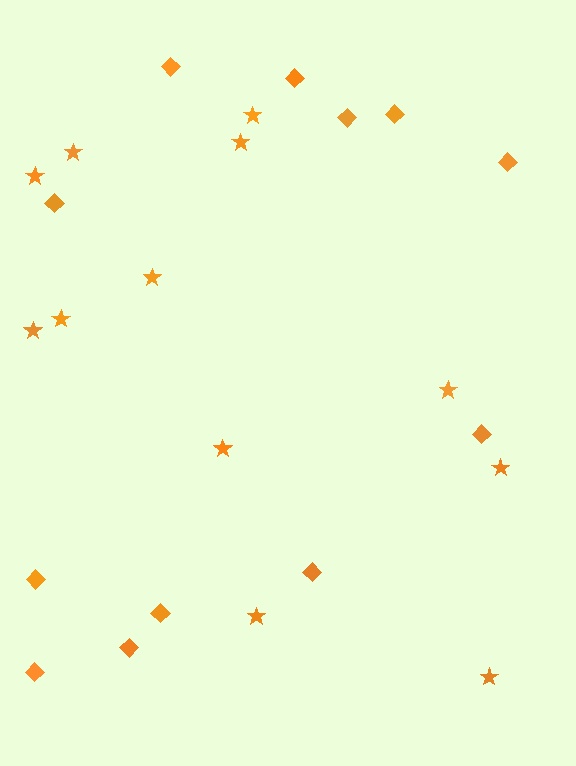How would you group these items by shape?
There are 2 groups: one group of diamonds (12) and one group of stars (12).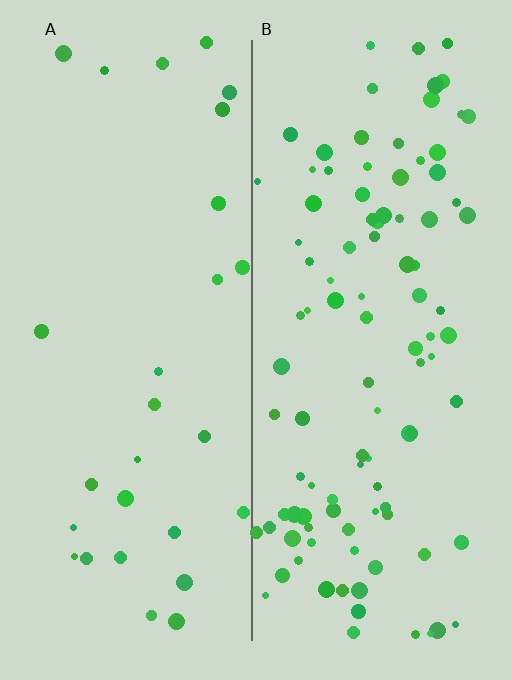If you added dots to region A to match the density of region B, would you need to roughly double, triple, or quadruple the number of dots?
Approximately quadruple.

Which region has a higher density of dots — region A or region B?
B (the right).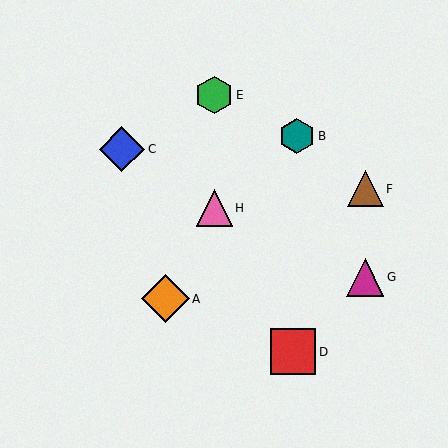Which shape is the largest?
The orange diamond (labeled A) is the largest.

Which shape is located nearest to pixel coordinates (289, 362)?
The red square (labeled D) at (293, 352) is nearest to that location.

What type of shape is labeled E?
Shape E is a green hexagon.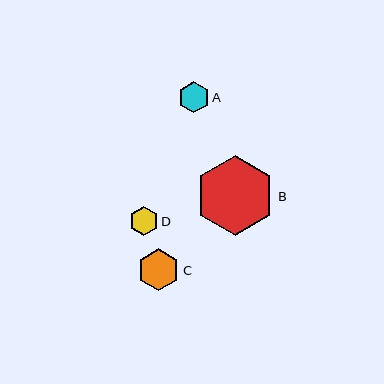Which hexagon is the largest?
Hexagon B is the largest with a size of approximately 80 pixels.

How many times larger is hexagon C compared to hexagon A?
Hexagon C is approximately 1.3 times the size of hexagon A.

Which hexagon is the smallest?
Hexagon D is the smallest with a size of approximately 29 pixels.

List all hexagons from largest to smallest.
From largest to smallest: B, C, A, D.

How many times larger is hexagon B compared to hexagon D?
Hexagon B is approximately 2.8 times the size of hexagon D.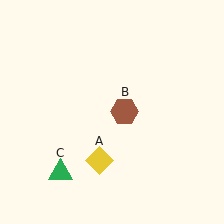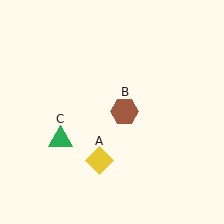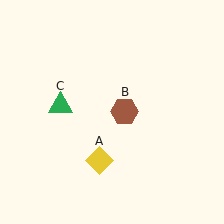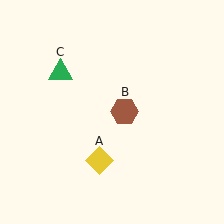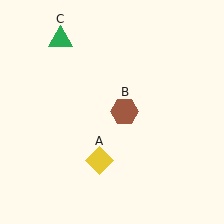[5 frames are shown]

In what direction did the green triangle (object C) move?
The green triangle (object C) moved up.